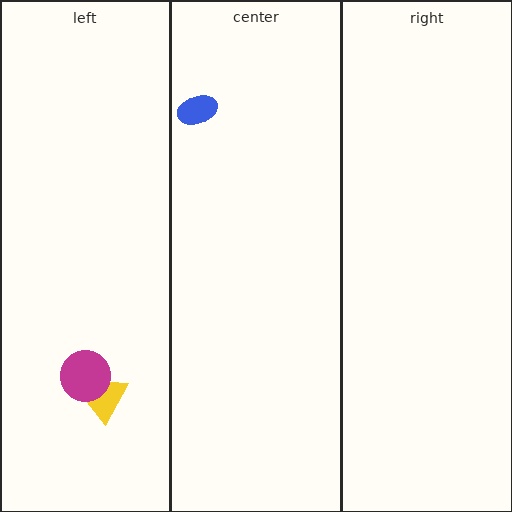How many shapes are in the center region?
1.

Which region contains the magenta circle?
The left region.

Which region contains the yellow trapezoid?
The left region.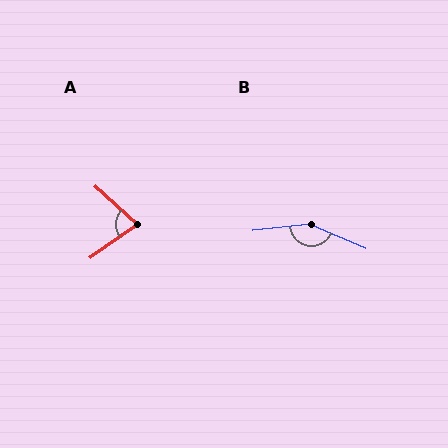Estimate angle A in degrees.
Approximately 77 degrees.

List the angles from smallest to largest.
A (77°), B (150°).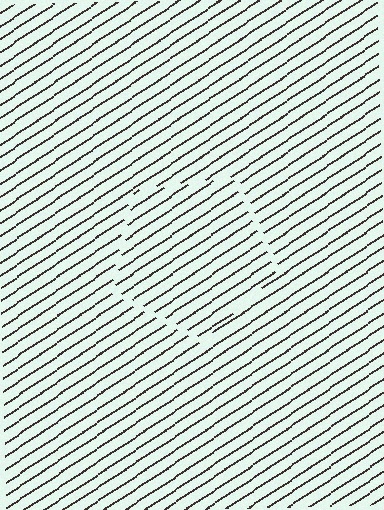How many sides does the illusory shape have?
5 sides — the line-ends trace a pentagon.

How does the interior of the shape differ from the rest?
The interior of the shape contains the same grating, shifted by half a period — the contour is defined by the phase discontinuity where line-ends from the inner and outer gratings abut.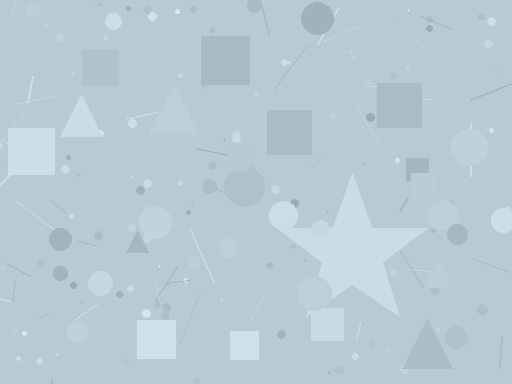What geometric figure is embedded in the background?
A star is embedded in the background.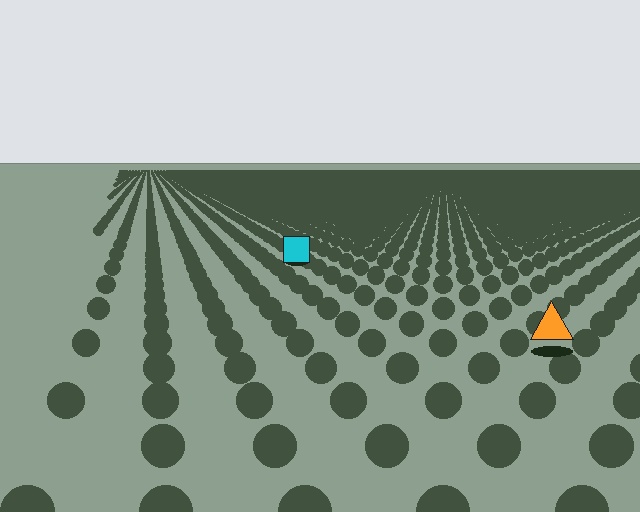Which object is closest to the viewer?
The orange triangle is closest. The texture marks near it are larger and more spread out.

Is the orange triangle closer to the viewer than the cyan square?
Yes. The orange triangle is closer — you can tell from the texture gradient: the ground texture is coarser near it.